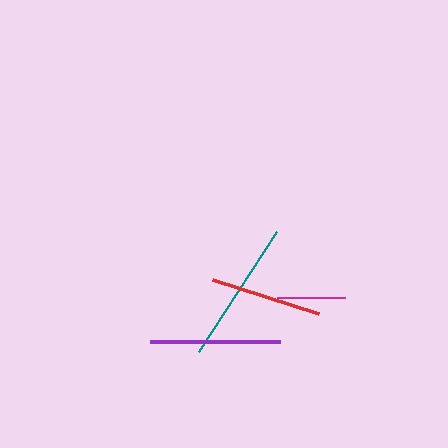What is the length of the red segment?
The red segment is approximately 111 pixels long.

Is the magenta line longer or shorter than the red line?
The red line is longer than the magenta line.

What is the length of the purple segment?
The purple segment is approximately 129 pixels long.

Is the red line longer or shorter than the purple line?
The purple line is longer than the red line.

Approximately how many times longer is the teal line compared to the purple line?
The teal line is approximately 1.1 times the length of the purple line.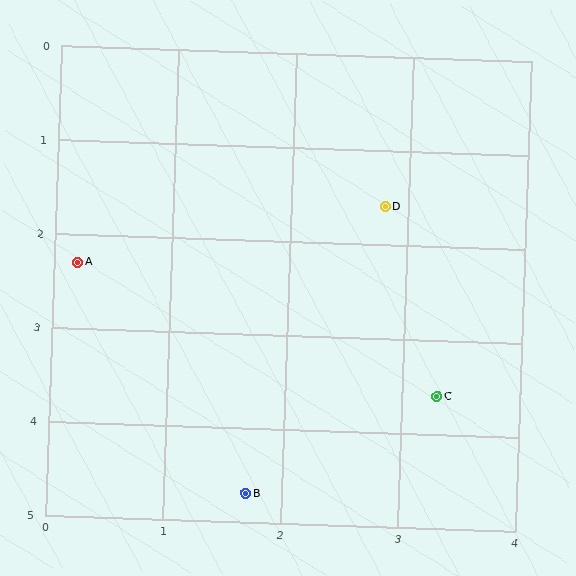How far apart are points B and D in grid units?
Points B and D are about 3.3 grid units apart.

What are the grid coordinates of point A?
Point A is at approximately (0.2, 2.3).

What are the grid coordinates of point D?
Point D is at approximately (2.8, 1.6).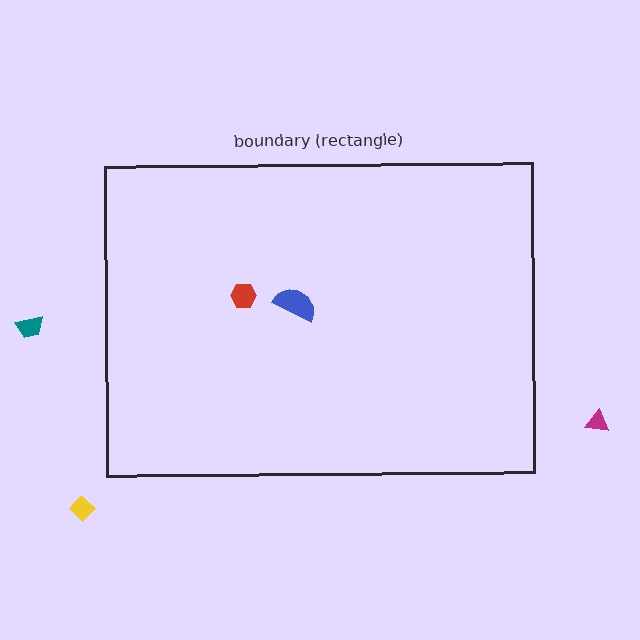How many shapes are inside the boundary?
2 inside, 3 outside.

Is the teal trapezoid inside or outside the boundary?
Outside.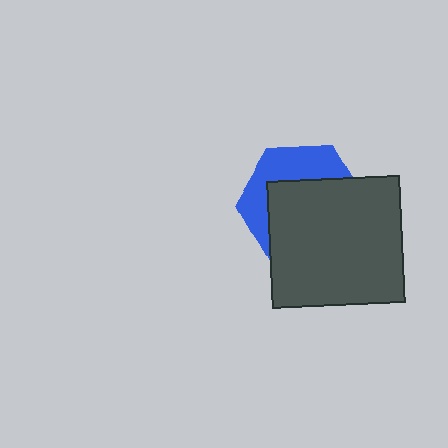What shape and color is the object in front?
The object in front is a dark gray rectangle.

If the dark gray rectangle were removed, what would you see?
You would see the complete blue hexagon.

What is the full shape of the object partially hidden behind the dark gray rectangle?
The partially hidden object is a blue hexagon.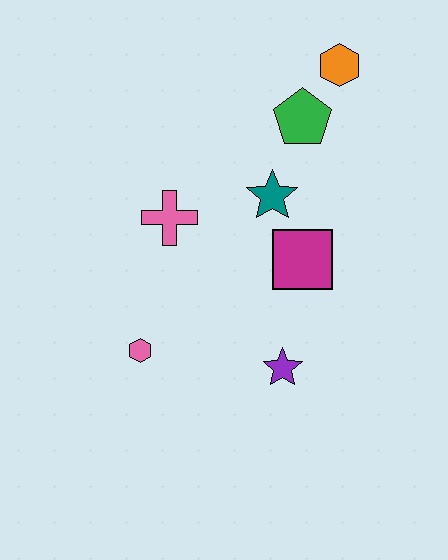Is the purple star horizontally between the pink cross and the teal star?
No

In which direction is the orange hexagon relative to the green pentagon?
The orange hexagon is above the green pentagon.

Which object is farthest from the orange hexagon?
The pink hexagon is farthest from the orange hexagon.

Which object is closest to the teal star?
The magenta square is closest to the teal star.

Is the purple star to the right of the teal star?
Yes